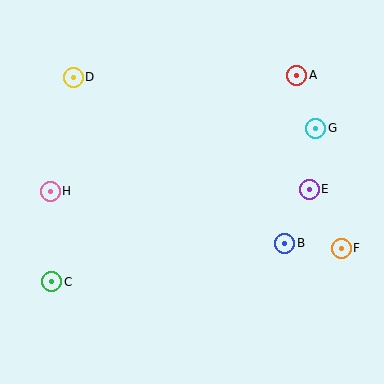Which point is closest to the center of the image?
Point B at (285, 243) is closest to the center.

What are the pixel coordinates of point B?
Point B is at (285, 243).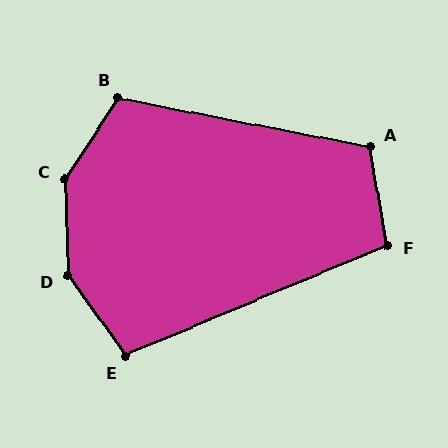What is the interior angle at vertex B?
Approximately 112 degrees (obtuse).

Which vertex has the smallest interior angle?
F, at approximately 103 degrees.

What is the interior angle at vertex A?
Approximately 111 degrees (obtuse).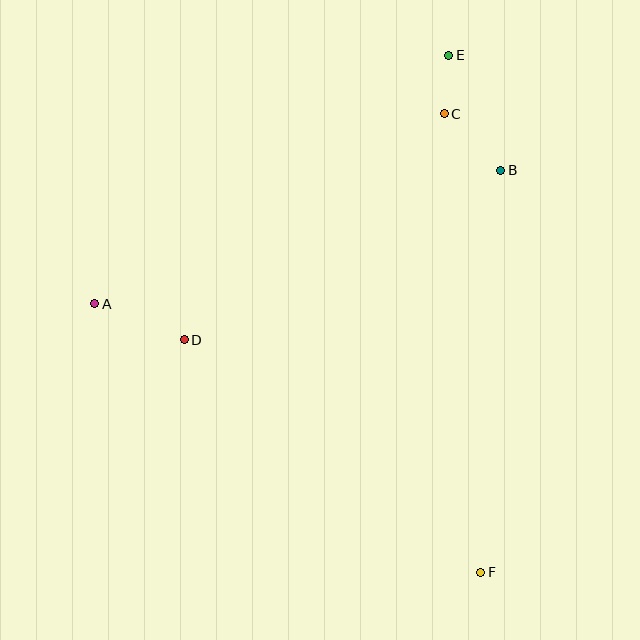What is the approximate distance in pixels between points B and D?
The distance between B and D is approximately 359 pixels.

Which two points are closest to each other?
Points C and E are closest to each other.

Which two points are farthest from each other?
Points E and F are farthest from each other.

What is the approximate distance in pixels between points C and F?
The distance between C and F is approximately 460 pixels.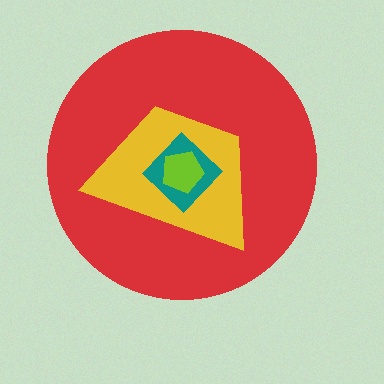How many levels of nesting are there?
4.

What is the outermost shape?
The red circle.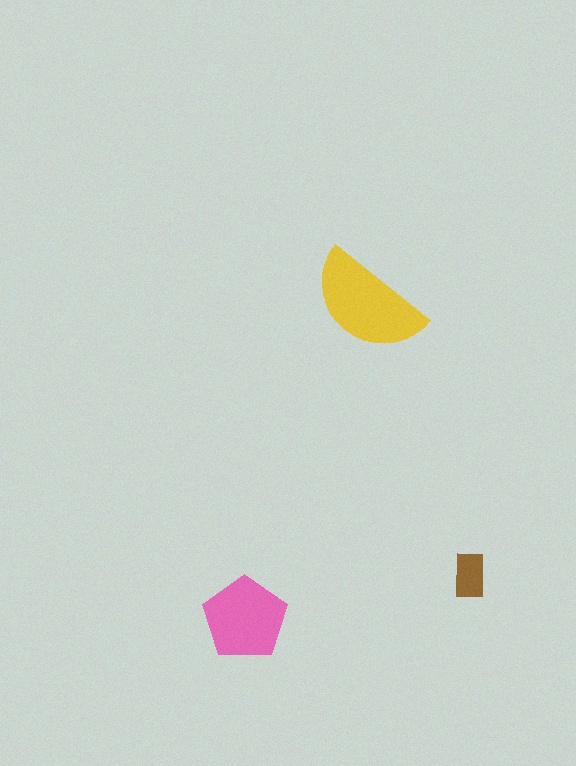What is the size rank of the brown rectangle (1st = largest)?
3rd.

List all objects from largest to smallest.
The yellow semicircle, the pink pentagon, the brown rectangle.